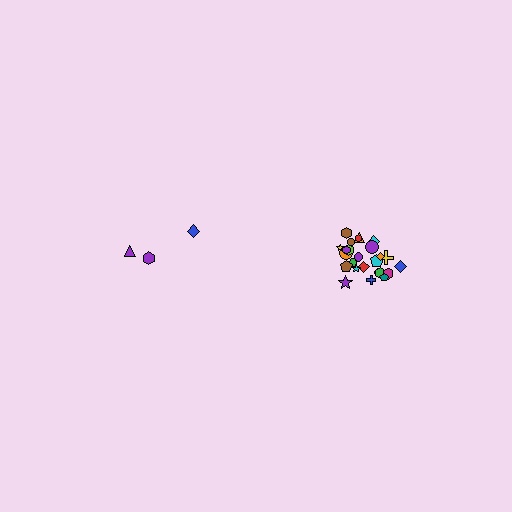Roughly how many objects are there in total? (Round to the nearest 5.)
Roughly 30 objects in total.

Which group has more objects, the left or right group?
The right group.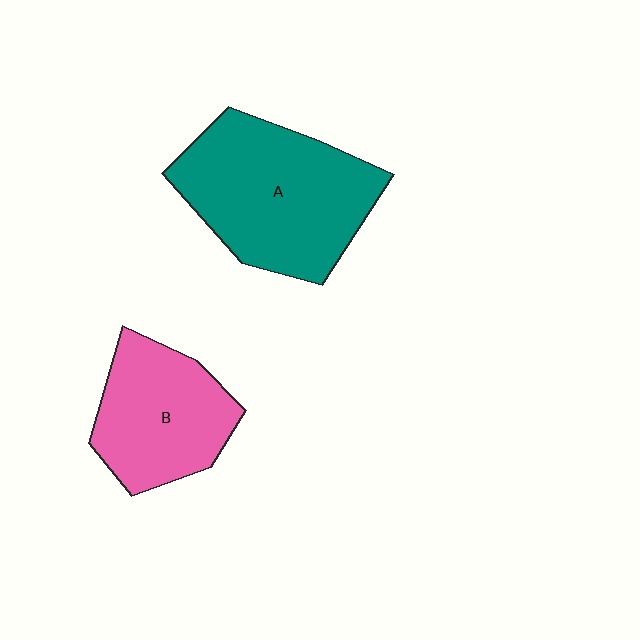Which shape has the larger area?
Shape A (teal).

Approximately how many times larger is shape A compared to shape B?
Approximately 1.5 times.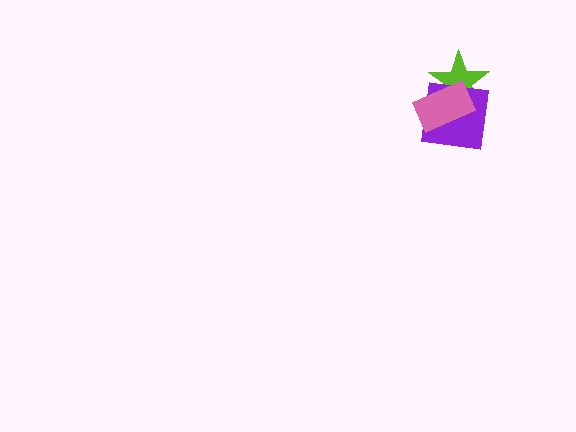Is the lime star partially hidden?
Yes, it is partially covered by another shape.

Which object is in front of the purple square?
The pink rectangle is in front of the purple square.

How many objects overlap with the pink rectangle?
2 objects overlap with the pink rectangle.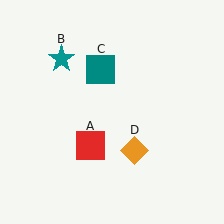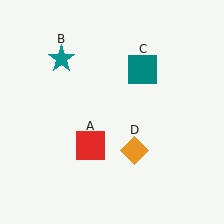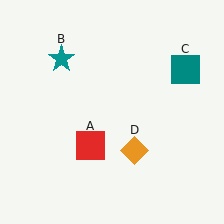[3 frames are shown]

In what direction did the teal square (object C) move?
The teal square (object C) moved right.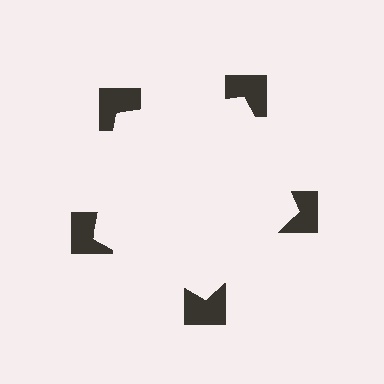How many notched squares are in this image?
There are 5 — one at each vertex of the illusory pentagon.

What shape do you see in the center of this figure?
An illusory pentagon — its edges are inferred from the aligned wedge cuts in the notched squares, not physically drawn.